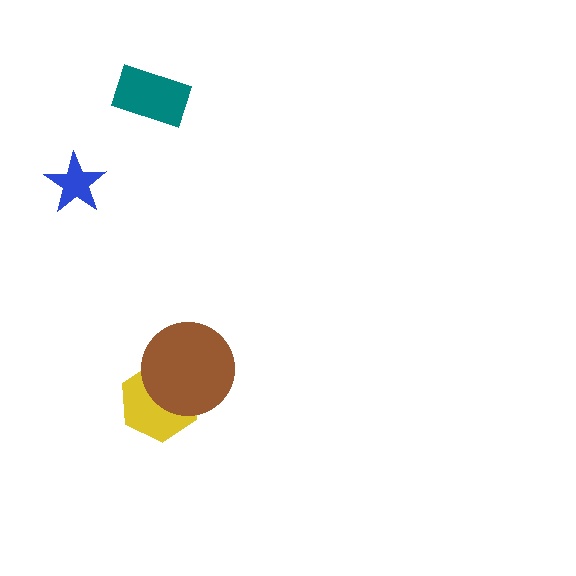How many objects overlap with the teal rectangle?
0 objects overlap with the teal rectangle.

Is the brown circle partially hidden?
No, no other shape covers it.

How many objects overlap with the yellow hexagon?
1 object overlaps with the yellow hexagon.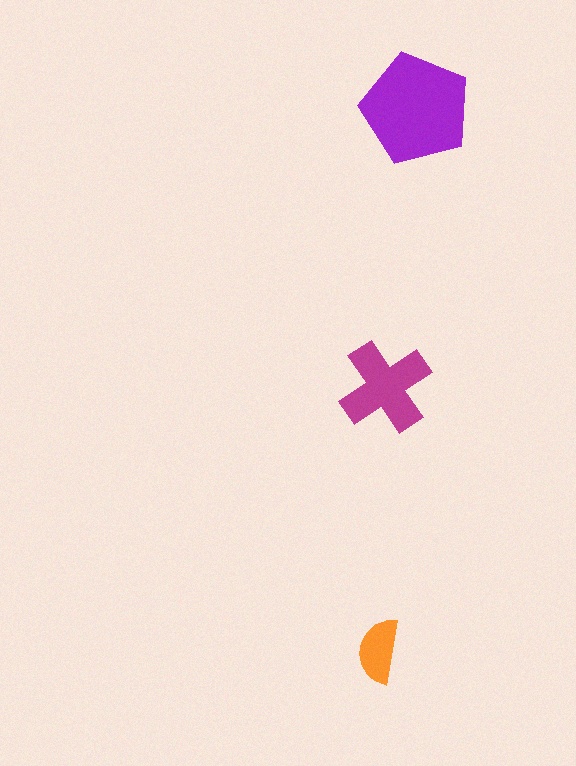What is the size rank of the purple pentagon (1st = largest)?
1st.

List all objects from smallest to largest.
The orange semicircle, the magenta cross, the purple pentagon.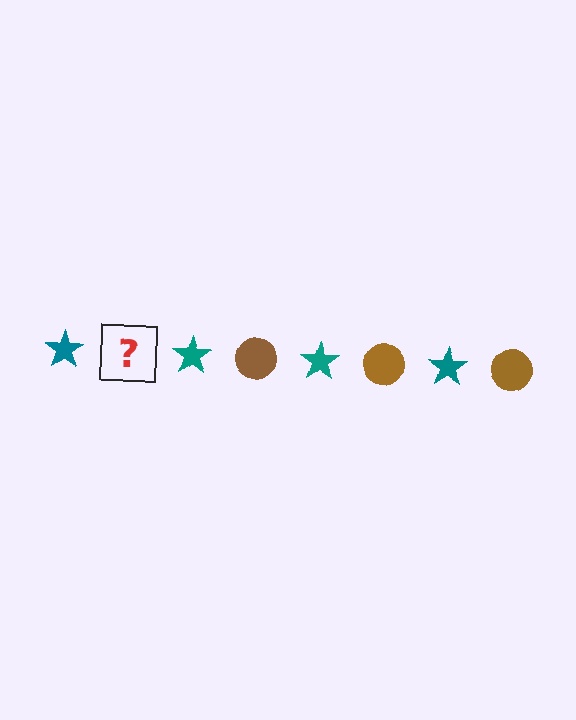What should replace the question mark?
The question mark should be replaced with a brown circle.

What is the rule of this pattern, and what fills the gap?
The rule is that the pattern alternates between teal star and brown circle. The gap should be filled with a brown circle.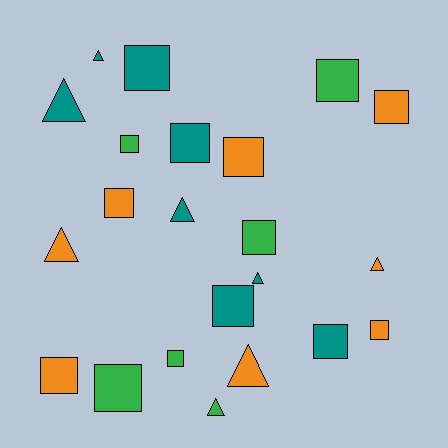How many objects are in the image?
There are 22 objects.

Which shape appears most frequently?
Square, with 14 objects.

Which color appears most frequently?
Teal, with 8 objects.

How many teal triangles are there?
There are 4 teal triangles.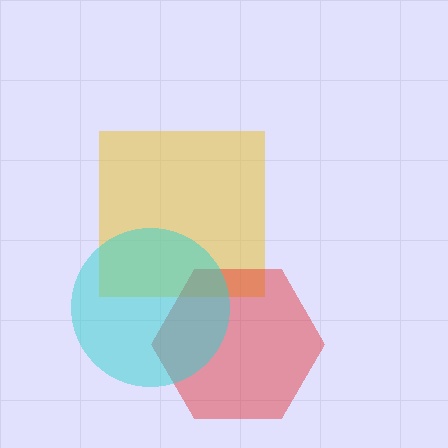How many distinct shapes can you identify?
There are 3 distinct shapes: a yellow square, a red hexagon, a cyan circle.